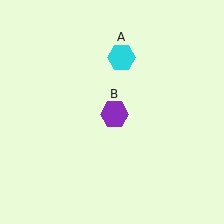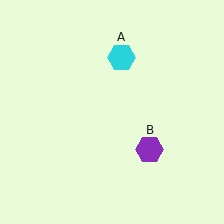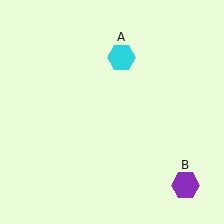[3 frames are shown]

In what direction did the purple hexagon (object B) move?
The purple hexagon (object B) moved down and to the right.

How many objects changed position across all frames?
1 object changed position: purple hexagon (object B).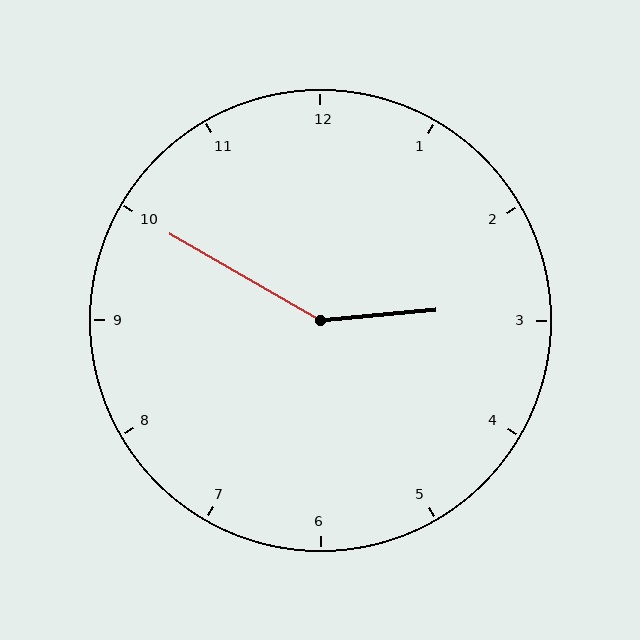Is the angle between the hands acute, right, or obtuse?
It is obtuse.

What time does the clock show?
2:50.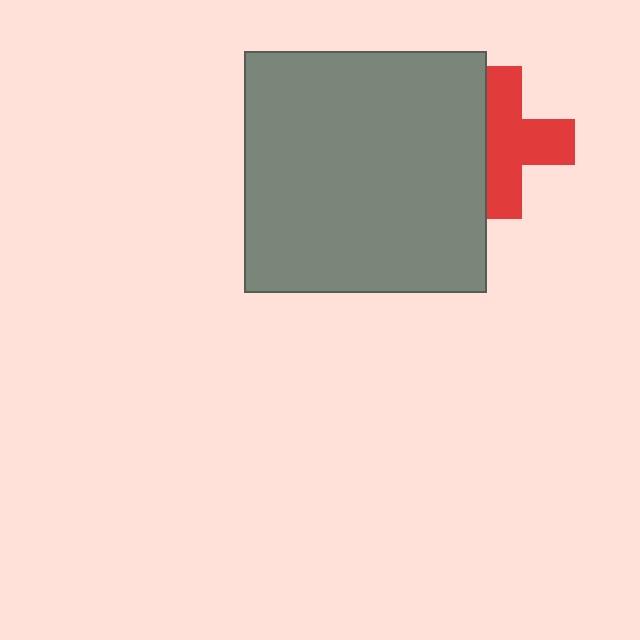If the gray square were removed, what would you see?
You would see the complete red cross.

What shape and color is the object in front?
The object in front is a gray square.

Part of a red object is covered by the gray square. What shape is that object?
It is a cross.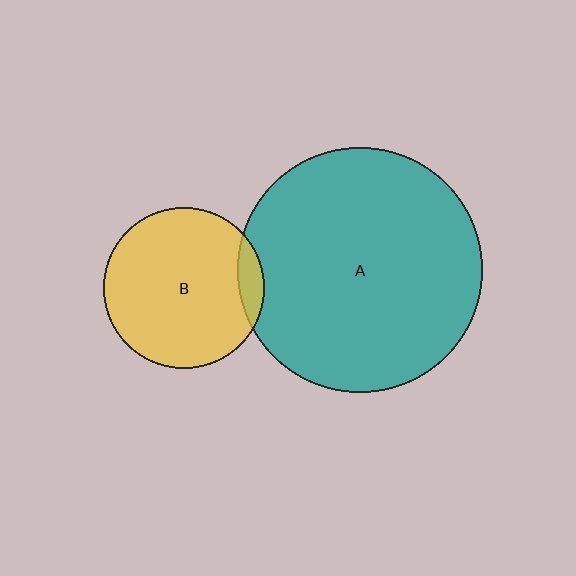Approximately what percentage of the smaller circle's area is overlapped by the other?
Approximately 10%.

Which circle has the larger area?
Circle A (teal).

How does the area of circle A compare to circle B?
Approximately 2.3 times.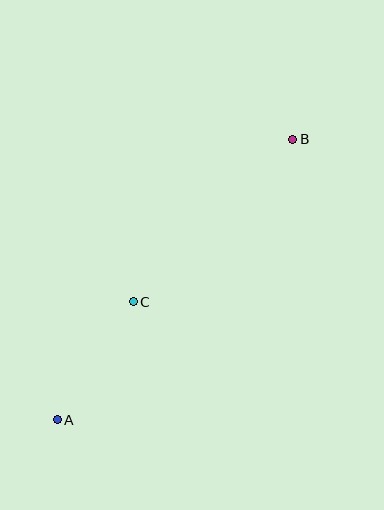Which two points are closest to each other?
Points A and C are closest to each other.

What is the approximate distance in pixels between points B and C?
The distance between B and C is approximately 228 pixels.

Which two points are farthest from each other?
Points A and B are farthest from each other.